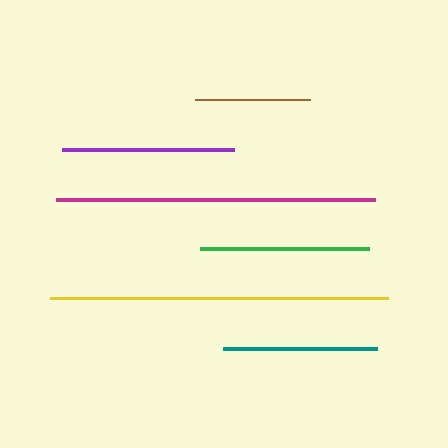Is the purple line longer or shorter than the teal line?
The purple line is longer than the teal line.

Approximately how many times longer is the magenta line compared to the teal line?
The magenta line is approximately 2.1 times the length of the teal line.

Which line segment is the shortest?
The brown line is the shortest at approximately 115 pixels.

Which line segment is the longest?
The yellow line is the longest at approximately 338 pixels.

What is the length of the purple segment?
The purple segment is approximately 172 pixels long.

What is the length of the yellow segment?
The yellow segment is approximately 338 pixels long.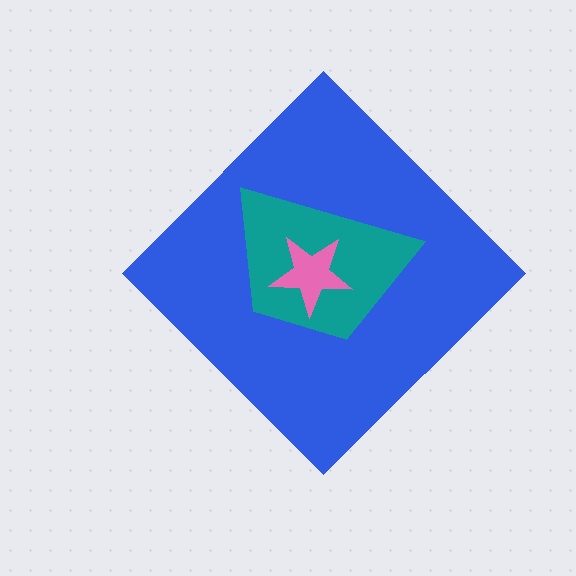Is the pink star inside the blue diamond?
Yes.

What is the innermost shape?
The pink star.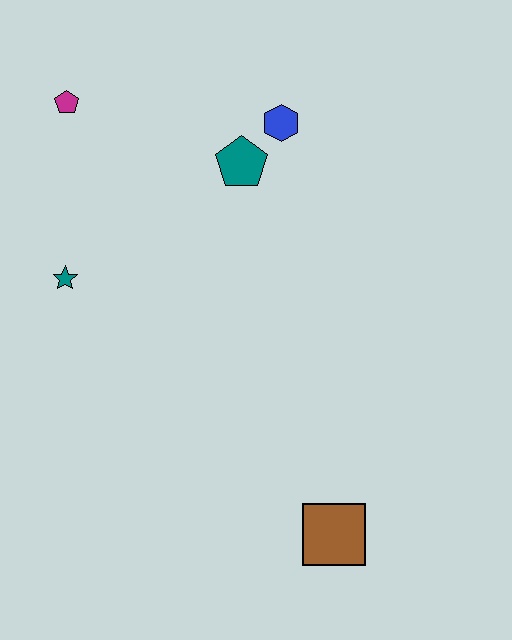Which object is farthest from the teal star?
The brown square is farthest from the teal star.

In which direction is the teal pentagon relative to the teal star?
The teal pentagon is to the right of the teal star.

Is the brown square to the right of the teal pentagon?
Yes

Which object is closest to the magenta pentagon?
The teal star is closest to the magenta pentagon.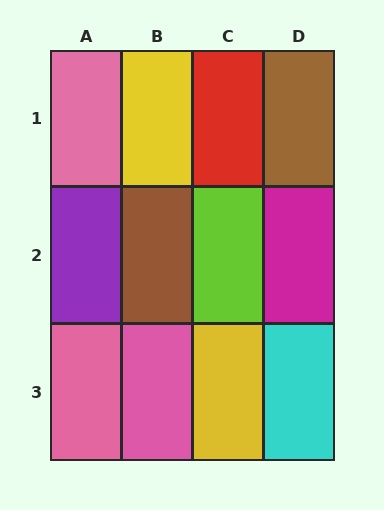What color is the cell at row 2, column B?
Brown.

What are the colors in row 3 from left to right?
Pink, pink, yellow, cyan.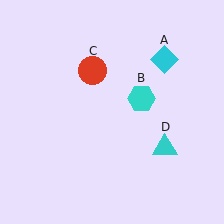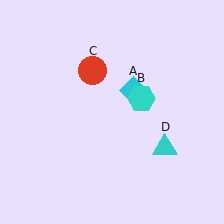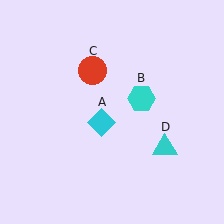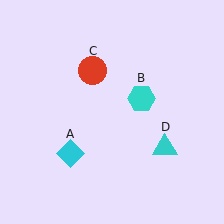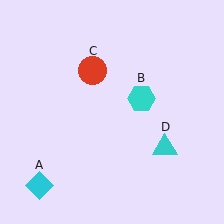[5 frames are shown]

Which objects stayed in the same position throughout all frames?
Cyan hexagon (object B) and red circle (object C) and cyan triangle (object D) remained stationary.